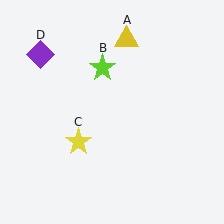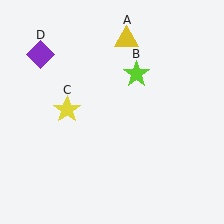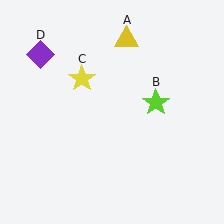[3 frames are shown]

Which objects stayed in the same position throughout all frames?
Yellow triangle (object A) and purple diamond (object D) remained stationary.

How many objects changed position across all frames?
2 objects changed position: lime star (object B), yellow star (object C).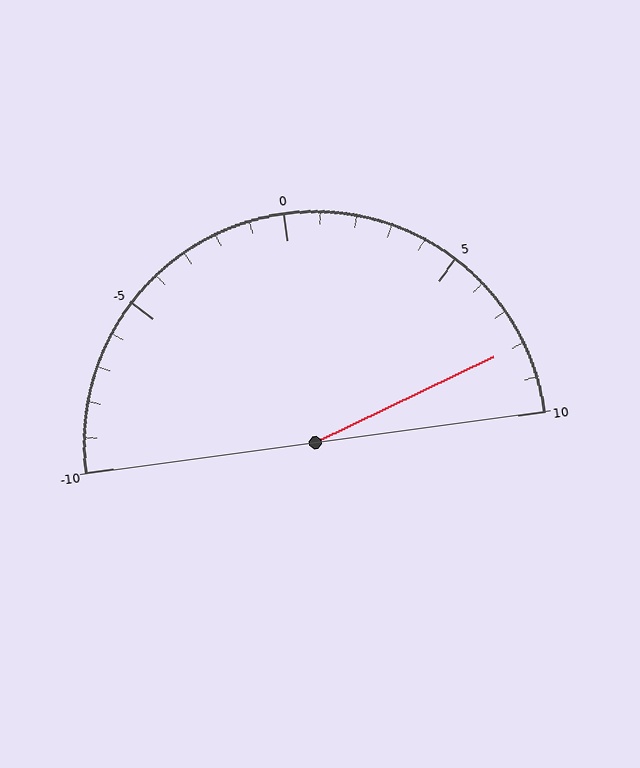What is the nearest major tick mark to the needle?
The nearest major tick mark is 10.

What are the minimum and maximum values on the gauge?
The gauge ranges from -10 to 10.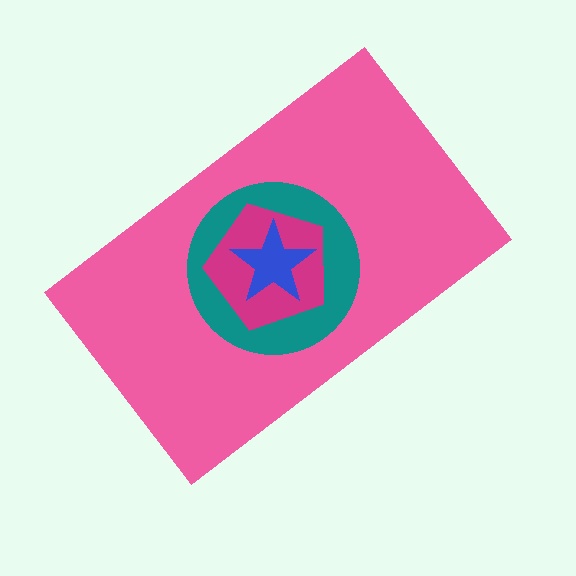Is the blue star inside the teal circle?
Yes.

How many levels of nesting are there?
4.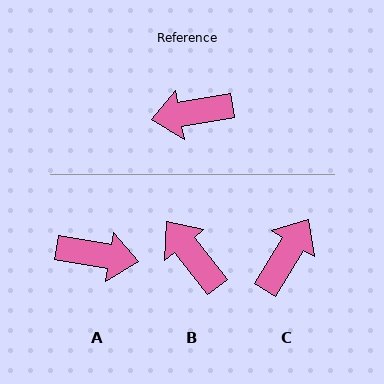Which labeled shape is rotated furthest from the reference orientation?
A, about 160 degrees away.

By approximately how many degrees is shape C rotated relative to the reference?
Approximately 131 degrees clockwise.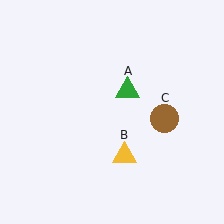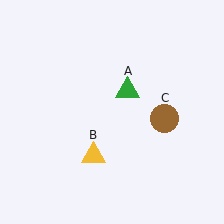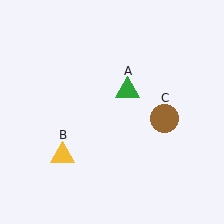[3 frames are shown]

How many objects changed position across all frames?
1 object changed position: yellow triangle (object B).